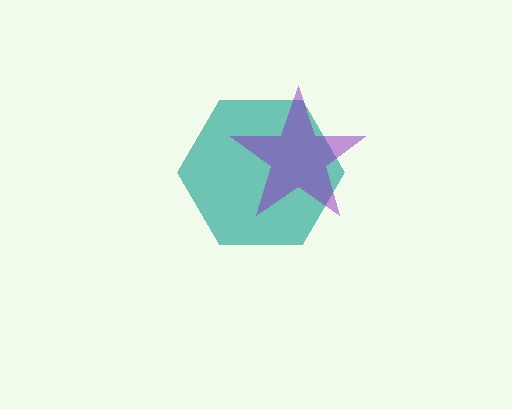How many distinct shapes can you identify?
There are 2 distinct shapes: a teal hexagon, a purple star.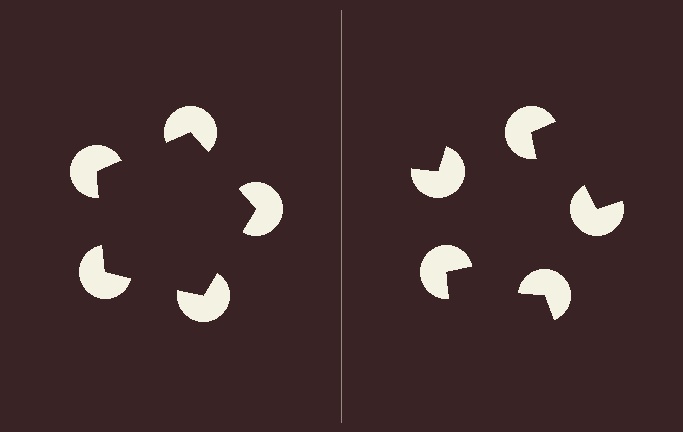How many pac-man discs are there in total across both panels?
10 — 5 on each side.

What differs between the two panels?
The pac-man discs are positioned identically on both sides; only the wedge orientations differ. On the left they align to a pentagon; on the right they are misaligned.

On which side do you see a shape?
An illusory pentagon appears on the left side. On the right side the wedge cuts are rotated, so no coherent shape forms.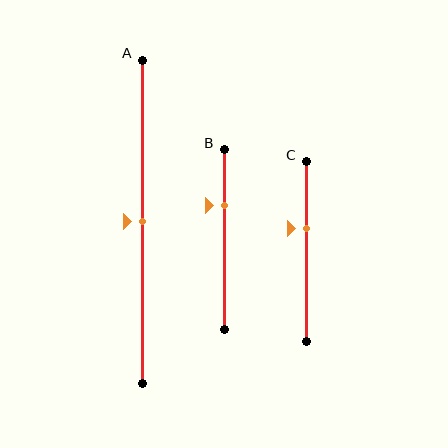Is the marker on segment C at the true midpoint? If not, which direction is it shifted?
No, the marker on segment C is shifted upward by about 13% of the segment length.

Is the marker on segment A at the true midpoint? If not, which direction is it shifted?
Yes, the marker on segment A is at the true midpoint.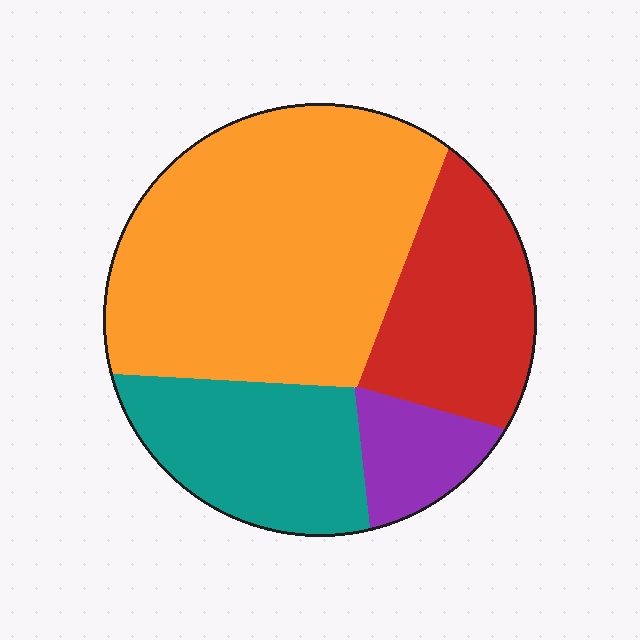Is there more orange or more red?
Orange.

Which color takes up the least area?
Purple, at roughly 10%.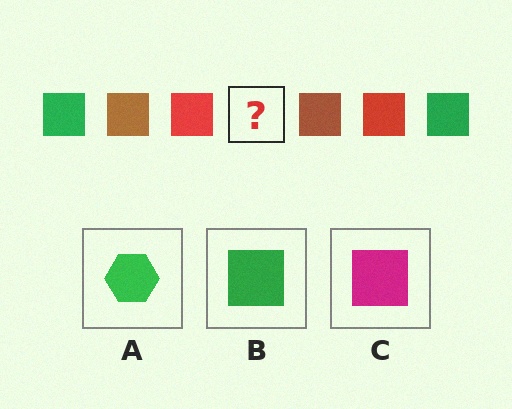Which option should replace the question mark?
Option B.